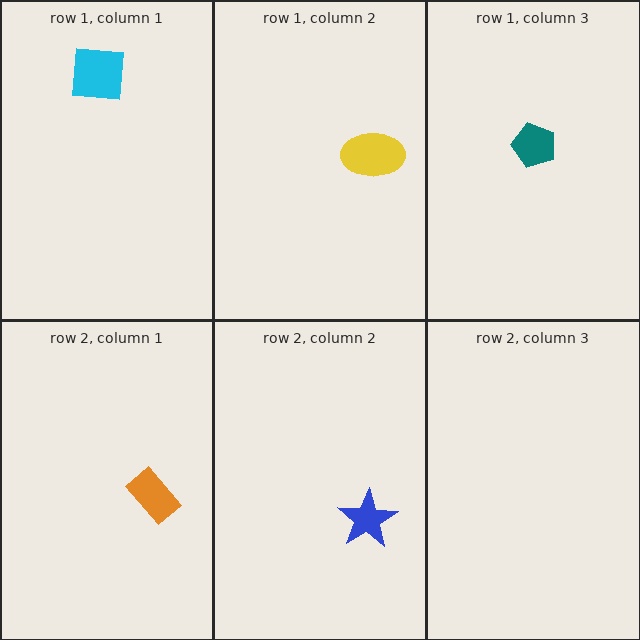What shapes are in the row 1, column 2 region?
The yellow ellipse.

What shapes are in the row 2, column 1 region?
The orange rectangle.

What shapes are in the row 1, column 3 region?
The teal pentagon.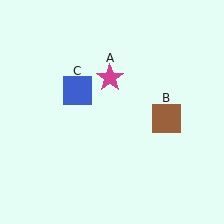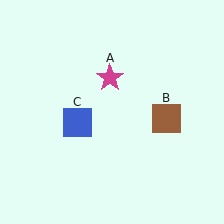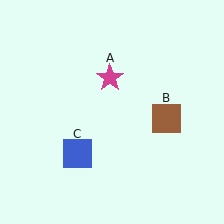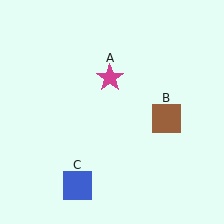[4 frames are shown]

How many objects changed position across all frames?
1 object changed position: blue square (object C).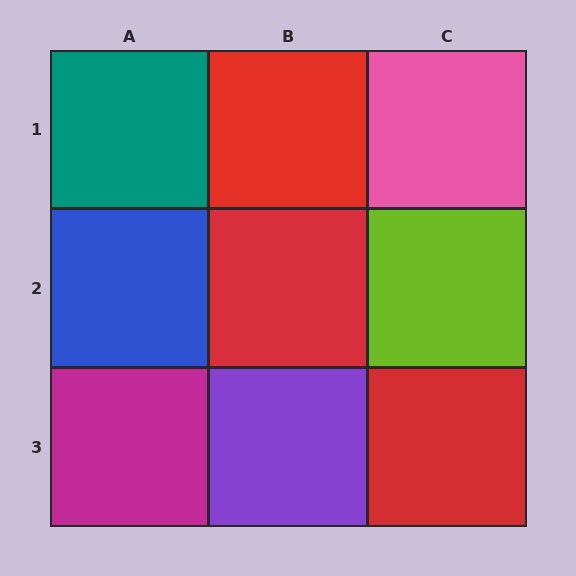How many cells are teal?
1 cell is teal.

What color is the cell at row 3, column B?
Purple.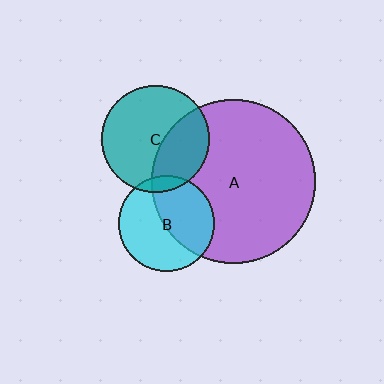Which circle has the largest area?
Circle A (purple).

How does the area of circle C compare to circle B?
Approximately 1.3 times.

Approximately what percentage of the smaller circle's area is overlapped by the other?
Approximately 10%.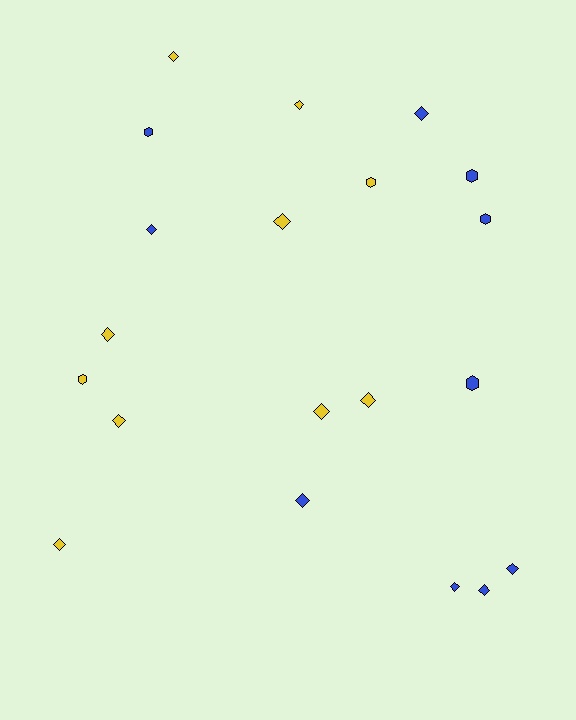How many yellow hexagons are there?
There are 2 yellow hexagons.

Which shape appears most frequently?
Diamond, with 14 objects.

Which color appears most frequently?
Yellow, with 10 objects.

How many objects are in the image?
There are 20 objects.